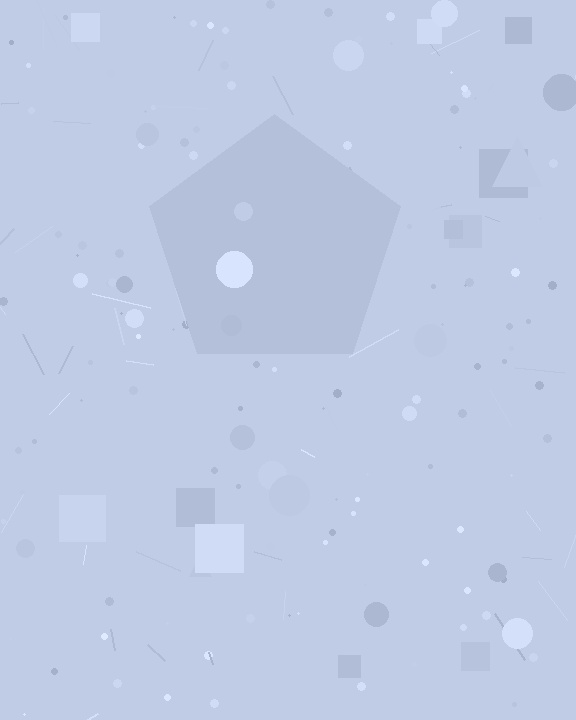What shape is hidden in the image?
A pentagon is hidden in the image.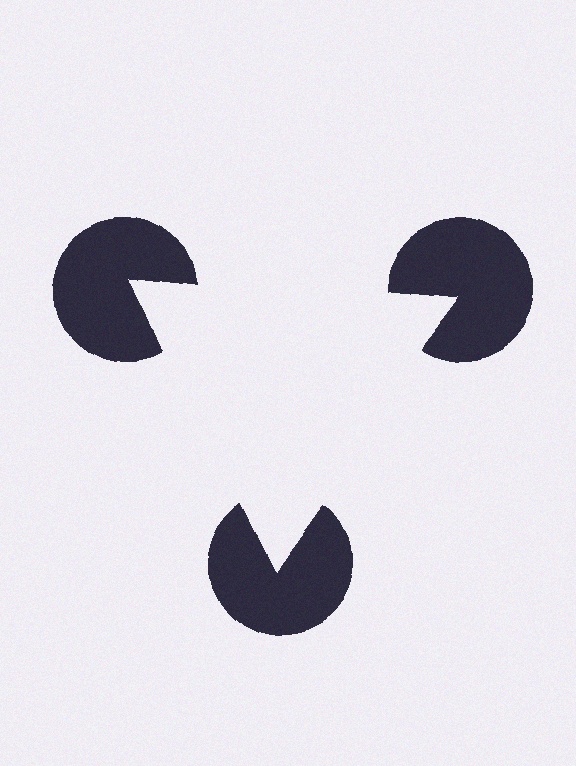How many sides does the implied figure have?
3 sides.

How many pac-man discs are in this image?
There are 3 — one at each vertex of the illusory triangle.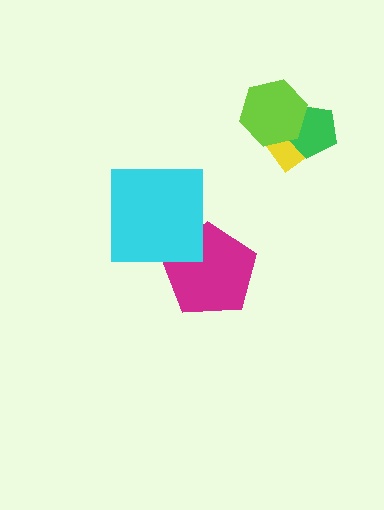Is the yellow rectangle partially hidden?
Yes, it is partially covered by another shape.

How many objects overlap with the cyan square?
1 object overlaps with the cyan square.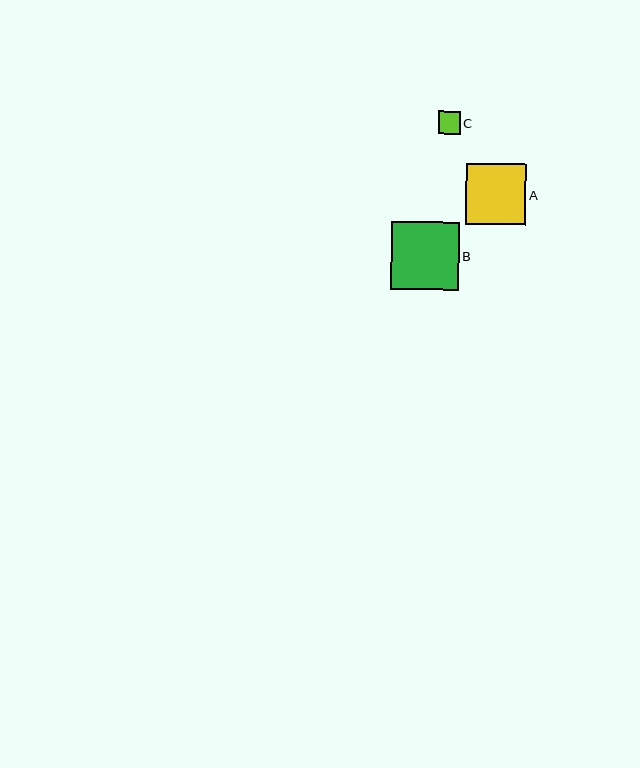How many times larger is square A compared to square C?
Square A is approximately 2.7 times the size of square C.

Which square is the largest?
Square B is the largest with a size of approximately 68 pixels.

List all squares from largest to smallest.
From largest to smallest: B, A, C.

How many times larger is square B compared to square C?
Square B is approximately 3.0 times the size of square C.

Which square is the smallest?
Square C is the smallest with a size of approximately 22 pixels.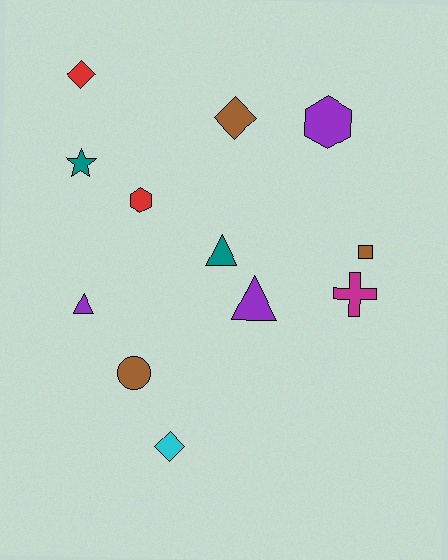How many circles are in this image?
There is 1 circle.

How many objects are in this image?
There are 12 objects.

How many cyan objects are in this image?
There is 1 cyan object.